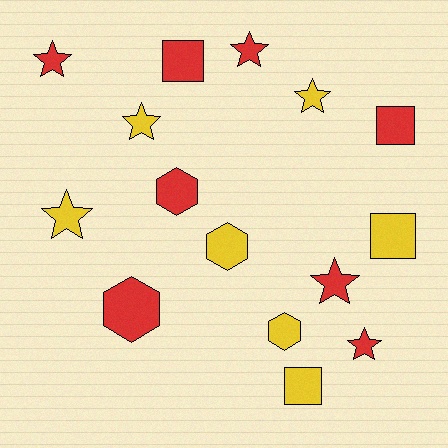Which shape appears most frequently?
Star, with 7 objects.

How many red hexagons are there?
There are 2 red hexagons.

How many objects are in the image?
There are 15 objects.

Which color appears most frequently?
Red, with 8 objects.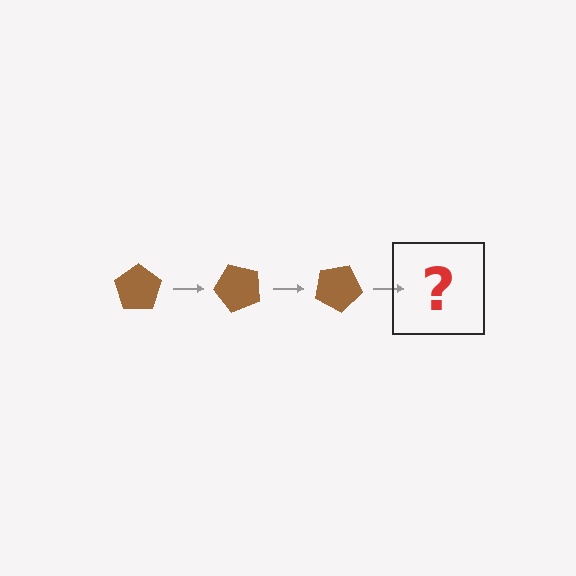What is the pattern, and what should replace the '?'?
The pattern is that the pentagon rotates 50 degrees each step. The '?' should be a brown pentagon rotated 150 degrees.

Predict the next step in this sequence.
The next step is a brown pentagon rotated 150 degrees.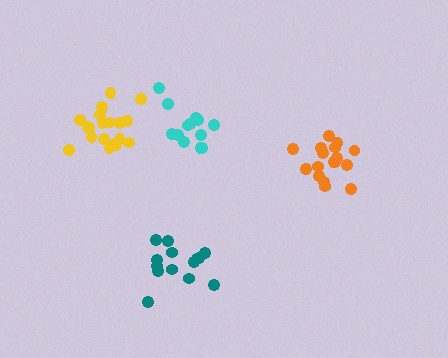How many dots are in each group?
Group 1: 19 dots, Group 2: 13 dots, Group 3: 14 dots, Group 4: 18 dots (64 total).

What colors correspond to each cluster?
The clusters are colored: yellow, cyan, teal, orange.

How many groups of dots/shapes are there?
There are 4 groups.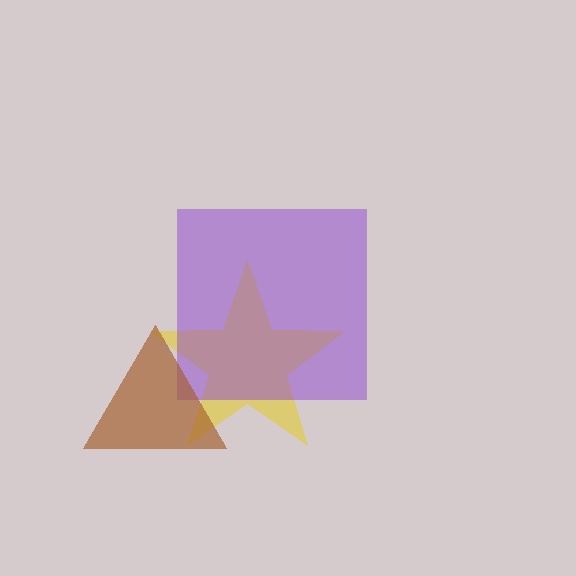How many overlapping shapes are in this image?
There are 3 overlapping shapes in the image.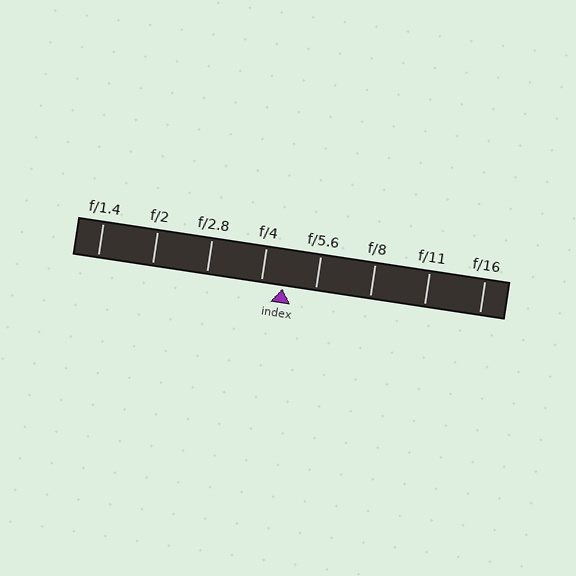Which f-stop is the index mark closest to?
The index mark is closest to f/4.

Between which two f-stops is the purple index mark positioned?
The index mark is between f/4 and f/5.6.